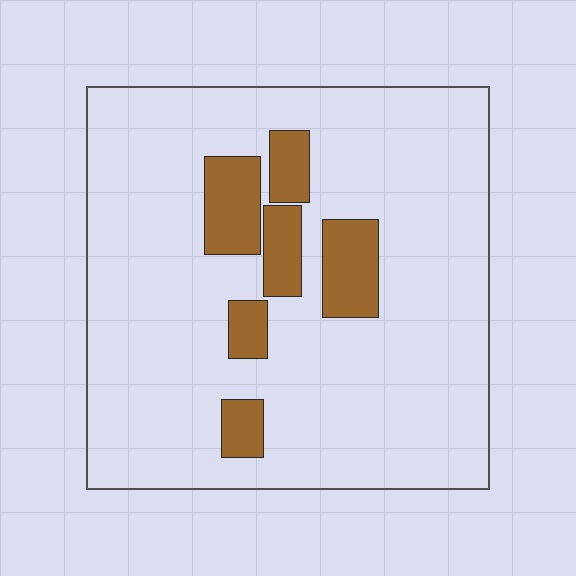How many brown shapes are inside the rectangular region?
6.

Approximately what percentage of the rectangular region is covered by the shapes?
Approximately 15%.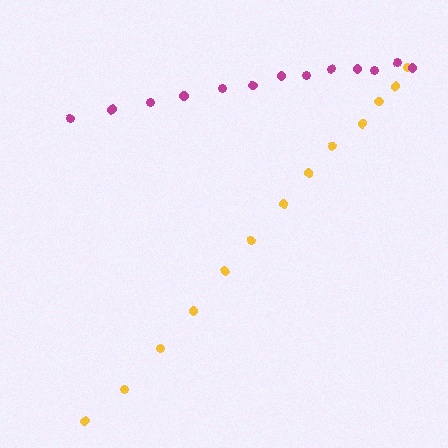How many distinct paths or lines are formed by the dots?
There are 2 distinct paths.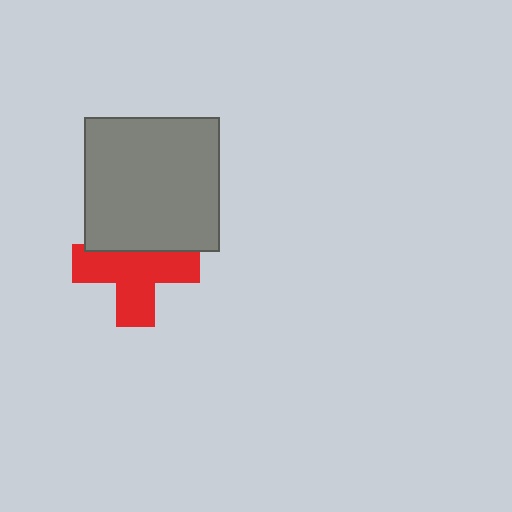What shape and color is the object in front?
The object in front is a gray square.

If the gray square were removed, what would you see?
You would see the complete red cross.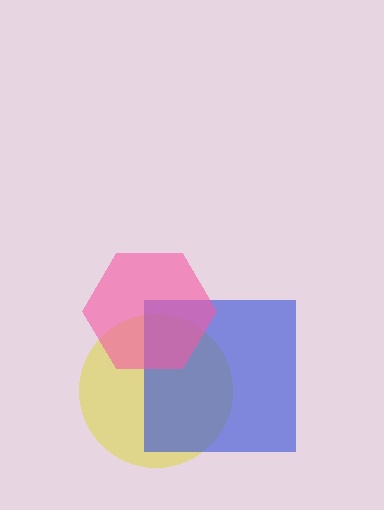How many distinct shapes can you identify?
There are 3 distinct shapes: a yellow circle, a blue square, a pink hexagon.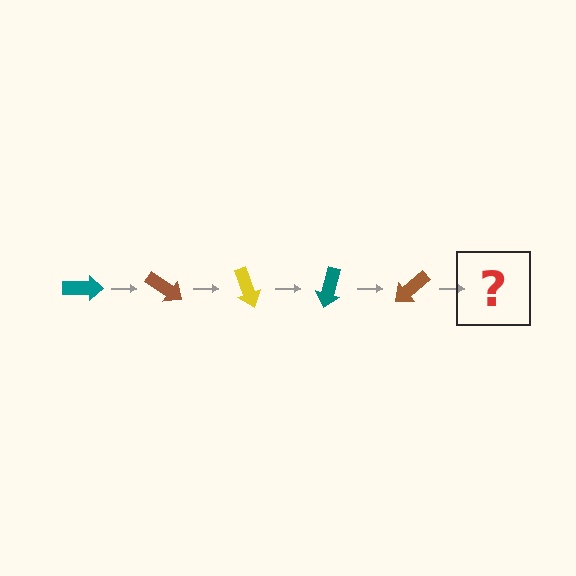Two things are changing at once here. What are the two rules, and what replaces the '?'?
The two rules are that it rotates 35 degrees each step and the color cycles through teal, brown, and yellow. The '?' should be a yellow arrow, rotated 175 degrees from the start.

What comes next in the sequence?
The next element should be a yellow arrow, rotated 175 degrees from the start.